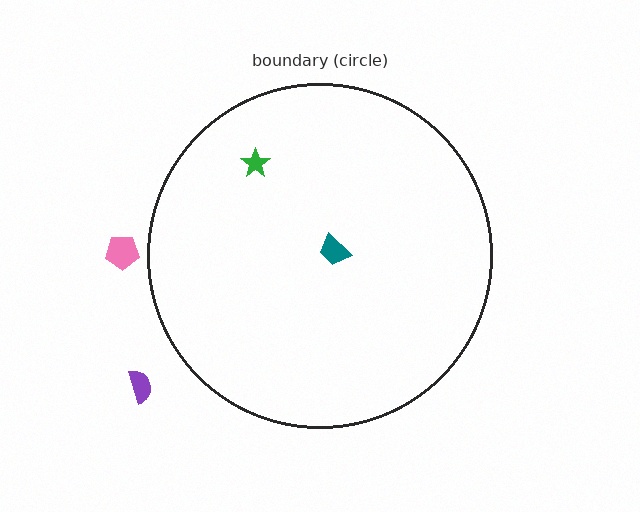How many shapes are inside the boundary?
2 inside, 2 outside.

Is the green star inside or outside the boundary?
Inside.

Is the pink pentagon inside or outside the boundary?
Outside.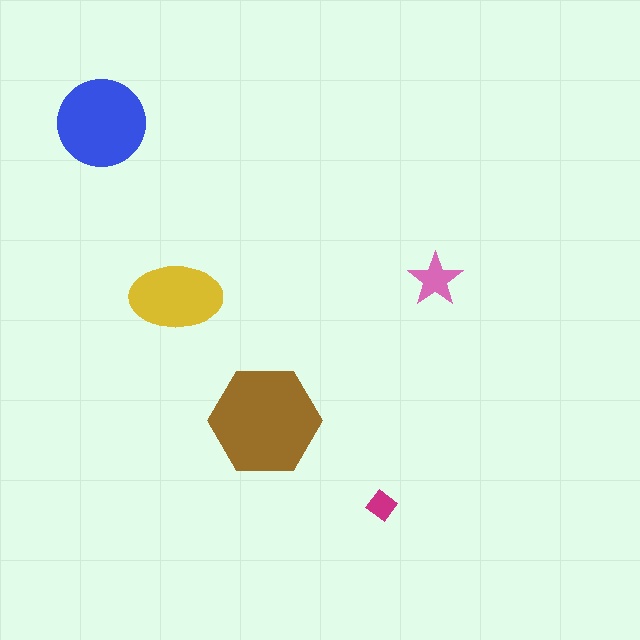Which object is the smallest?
The magenta diamond.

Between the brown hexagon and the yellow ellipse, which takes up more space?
The brown hexagon.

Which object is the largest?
The brown hexagon.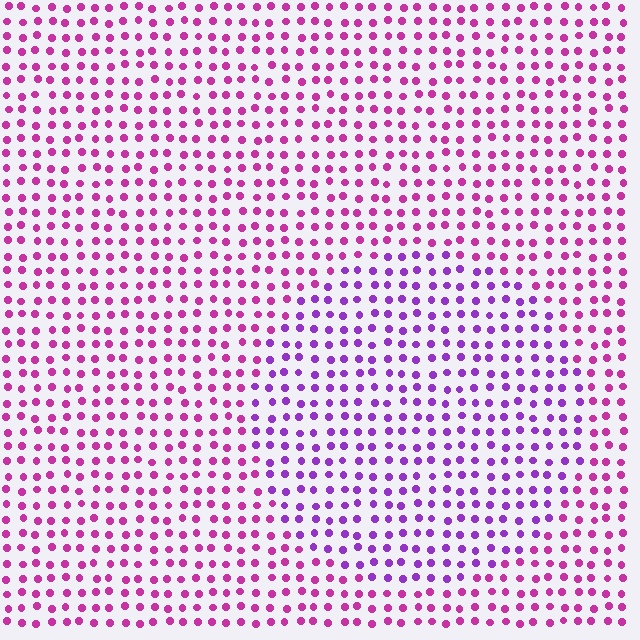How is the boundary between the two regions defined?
The boundary is defined purely by a slight shift in hue (about 35 degrees). Spacing, size, and orientation are identical on both sides.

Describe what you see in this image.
The image is filled with small magenta elements in a uniform arrangement. A circle-shaped region is visible where the elements are tinted to a slightly different hue, forming a subtle color boundary.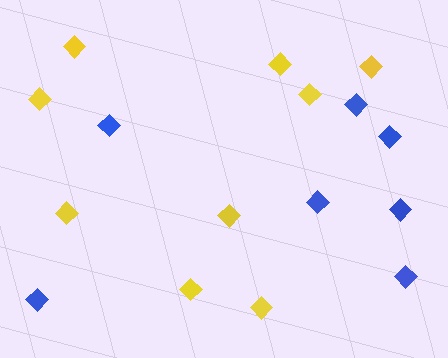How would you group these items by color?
There are 2 groups: one group of yellow diamonds (9) and one group of blue diamonds (7).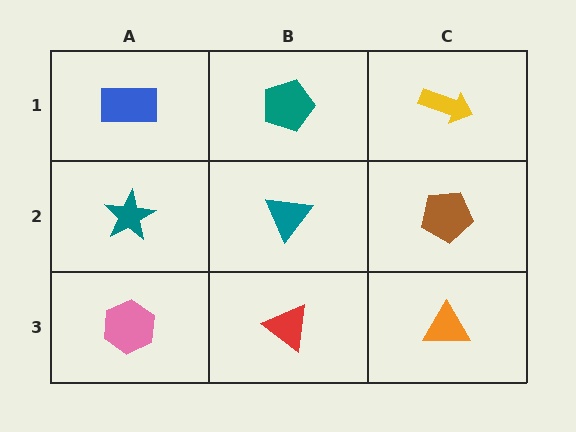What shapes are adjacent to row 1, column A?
A teal star (row 2, column A), a teal pentagon (row 1, column B).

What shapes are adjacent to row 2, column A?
A blue rectangle (row 1, column A), a pink hexagon (row 3, column A), a teal triangle (row 2, column B).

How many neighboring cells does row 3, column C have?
2.